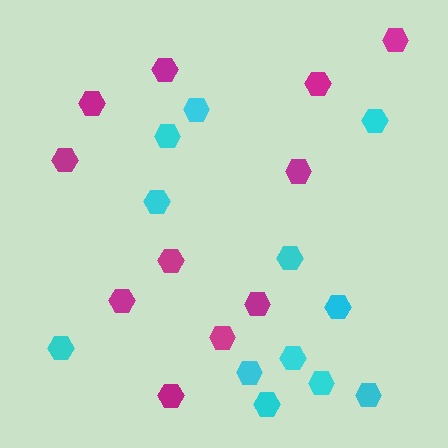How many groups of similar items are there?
There are 2 groups: one group of cyan hexagons (12) and one group of magenta hexagons (11).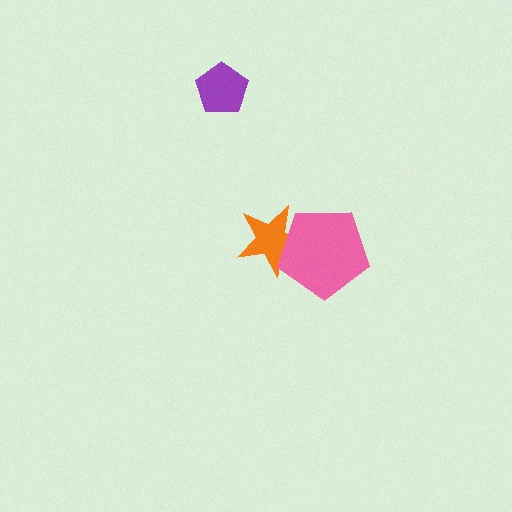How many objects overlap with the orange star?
1 object overlaps with the orange star.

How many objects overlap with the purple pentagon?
0 objects overlap with the purple pentagon.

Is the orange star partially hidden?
Yes, it is partially covered by another shape.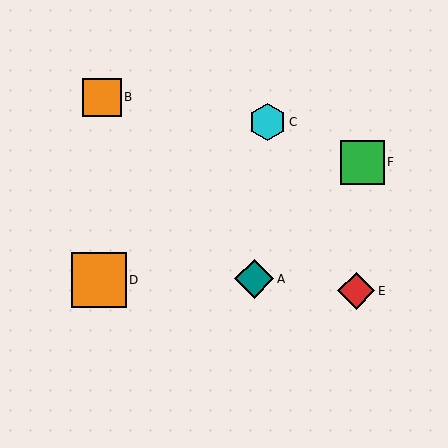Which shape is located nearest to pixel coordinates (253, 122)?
The cyan hexagon (labeled C) at (267, 122) is nearest to that location.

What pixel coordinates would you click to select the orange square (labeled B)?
Click at (102, 97) to select the orange square B.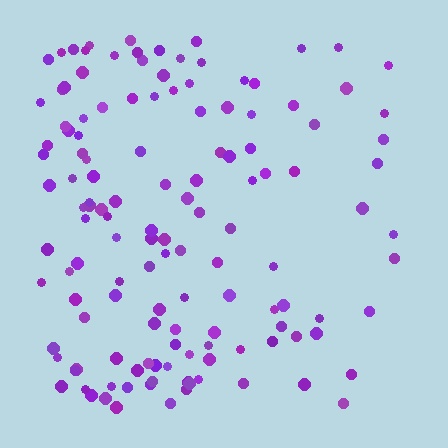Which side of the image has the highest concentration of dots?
The left.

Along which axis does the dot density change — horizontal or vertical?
Horizontal.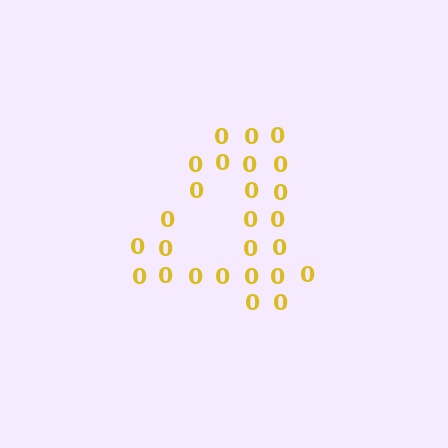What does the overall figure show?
The overall figure shows the digit 4.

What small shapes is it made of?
It is made of small digit 0's.